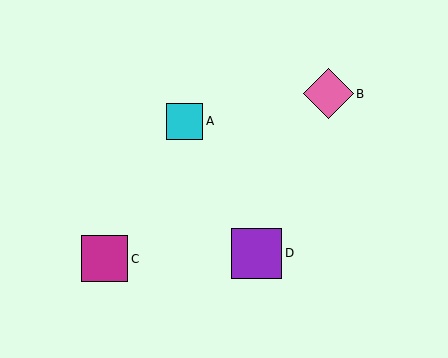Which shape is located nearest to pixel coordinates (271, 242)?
The purple square (labeled D) at (257, 253) is nearest to that location.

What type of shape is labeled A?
Shape A is a cyan square.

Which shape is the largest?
The purple square (labeled D) is the largest.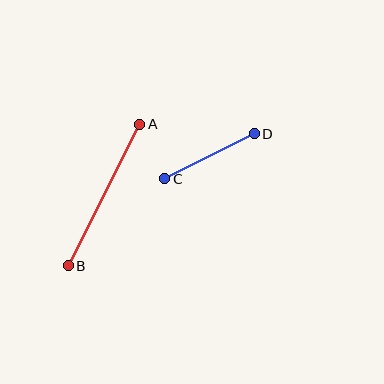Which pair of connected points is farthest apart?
Points A and B are farthest apart.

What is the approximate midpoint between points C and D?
The midpoint is at approximately (210, 156) pixels.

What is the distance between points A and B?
The distance is approximately 158 pixels.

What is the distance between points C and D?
The distance is approximately 100 pixels.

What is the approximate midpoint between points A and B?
The midpoint is at approximately (104, 195) pixels.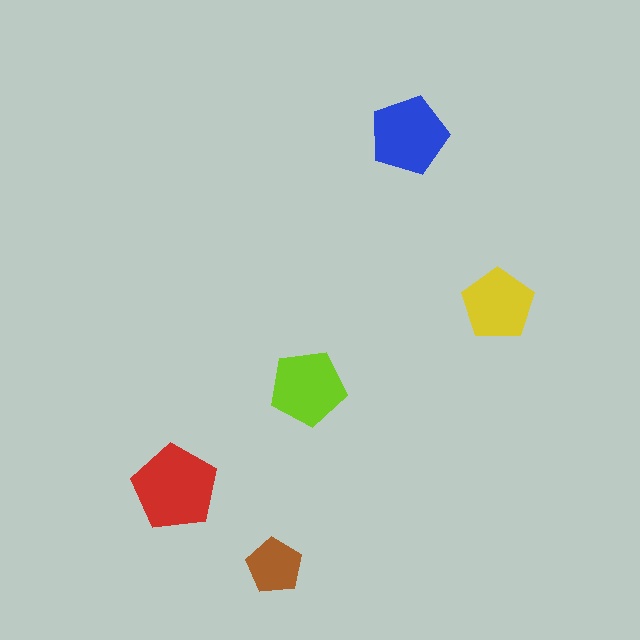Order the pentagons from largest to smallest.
the red one, the blue one, the lime one, the yellow one, the brown one.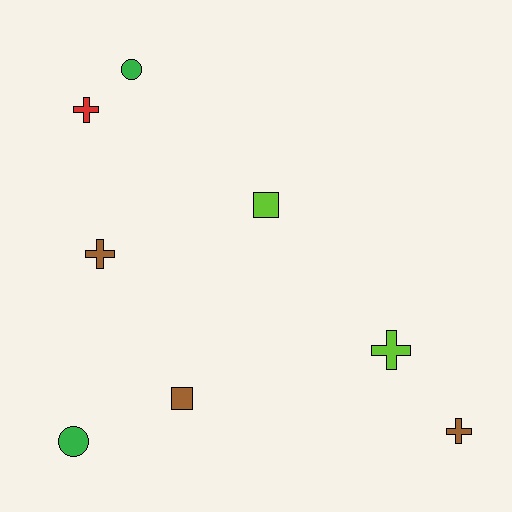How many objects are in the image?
There are 8 objects.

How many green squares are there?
There are no green squares.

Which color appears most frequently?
Brown, with 3 objects.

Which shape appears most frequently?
Cross, with 4 objects.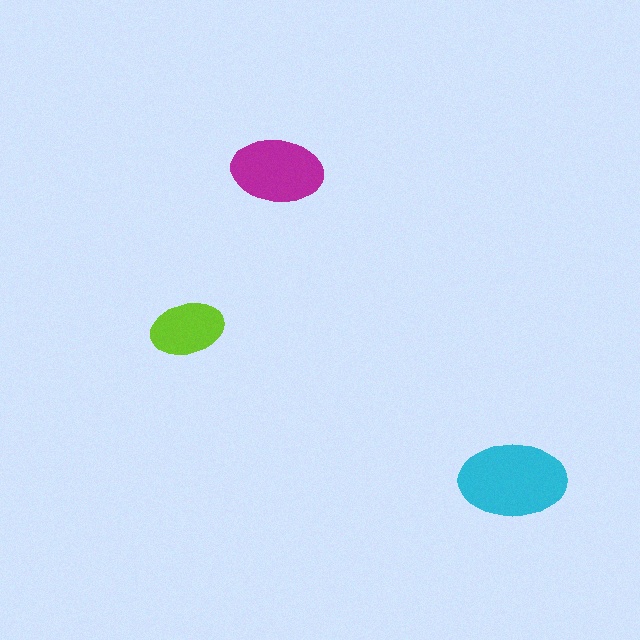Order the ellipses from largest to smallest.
the cyan one, the magenta one, the lime one.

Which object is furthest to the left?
The lime ellipse is leftmost.